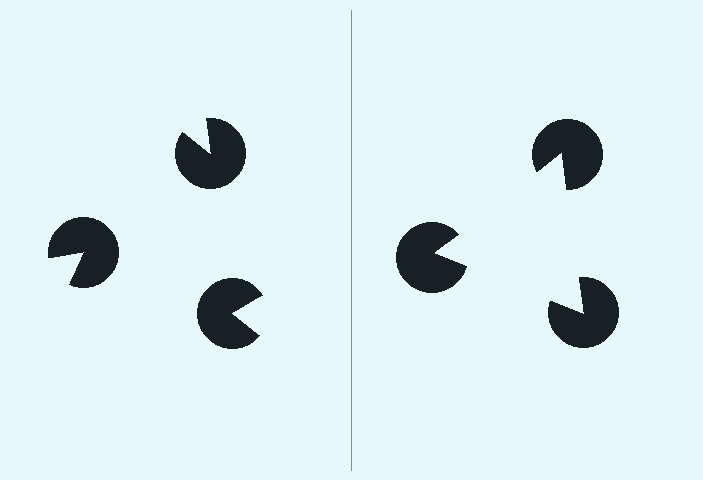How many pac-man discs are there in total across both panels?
6 — 3 on each side.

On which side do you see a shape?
An illusory triangle appears on the right side. On the left side the wedge cuts are rotated, so no coherent shape forms.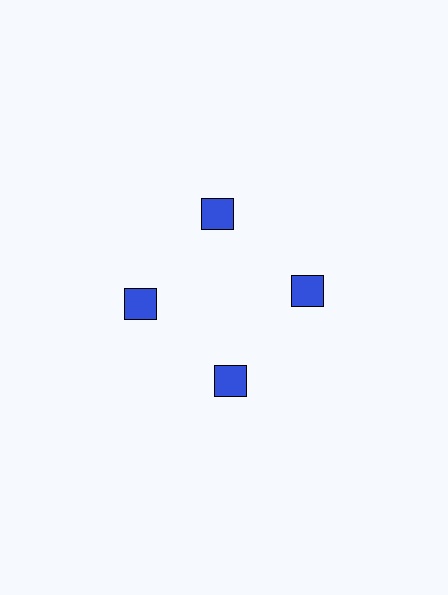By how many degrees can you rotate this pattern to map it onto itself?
The pattern maps onto itself every 90 degrees of rotation.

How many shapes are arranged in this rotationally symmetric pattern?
There are 4 shapes, arranged in 4 groups of 1.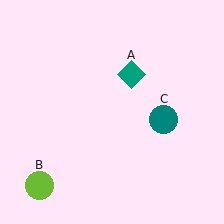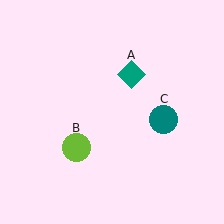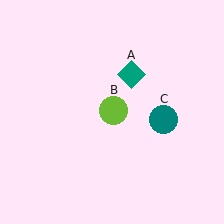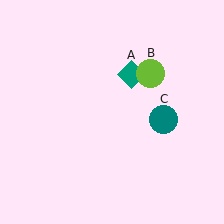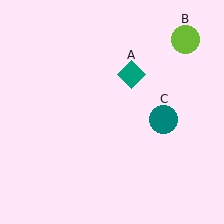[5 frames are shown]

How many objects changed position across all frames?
1 object changed position: lime circle (object B).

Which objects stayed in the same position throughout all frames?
Teal diamond (object A) and teal circle (object C) remained stationary.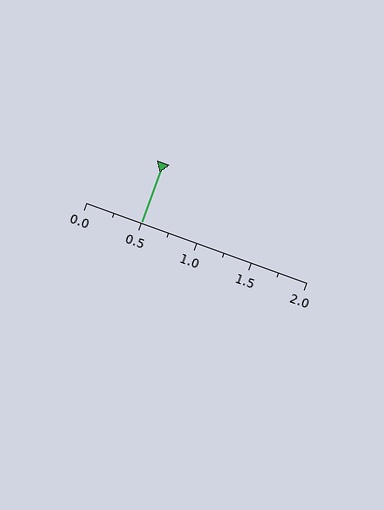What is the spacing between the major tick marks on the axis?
The major ticks are spaced 0.5 apart.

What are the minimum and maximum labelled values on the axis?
The axis runs from 0.0 to 2.0.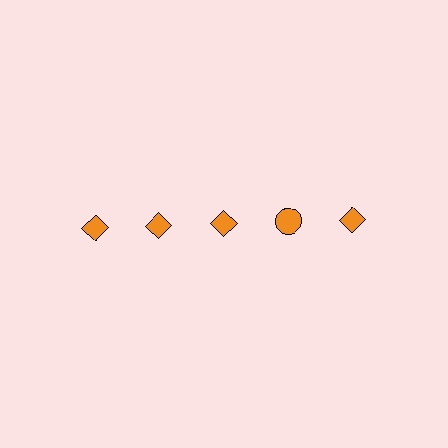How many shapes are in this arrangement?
There are 5 shapes arranged in a grid pattern.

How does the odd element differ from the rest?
It has a different shape: circle instead of diamond.